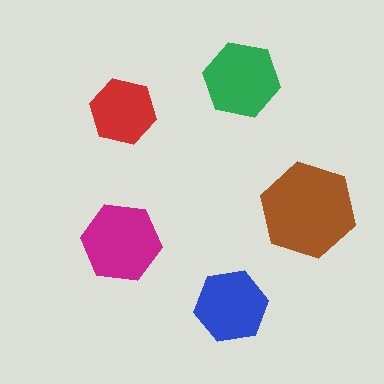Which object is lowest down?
The blue hexagon is bottommost.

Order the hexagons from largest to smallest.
the brown one, the magenta one, the green one, the blue one, the red one.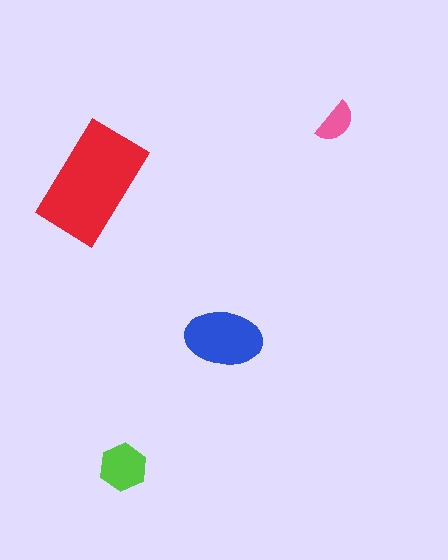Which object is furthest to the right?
The pink semicircle is rightmost.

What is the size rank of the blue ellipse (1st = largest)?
2nd.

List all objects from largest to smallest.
The red rectangle, the blue ellipse, the lime hexagon, the pink semicircle.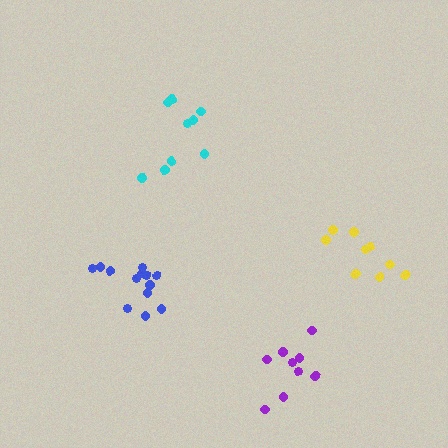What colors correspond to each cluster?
The clusters are colored: yellow, cyan, blue, purple.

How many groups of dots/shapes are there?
There are 4 groups.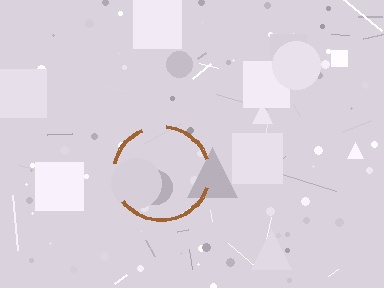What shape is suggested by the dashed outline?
The dashed outline suggests a circle.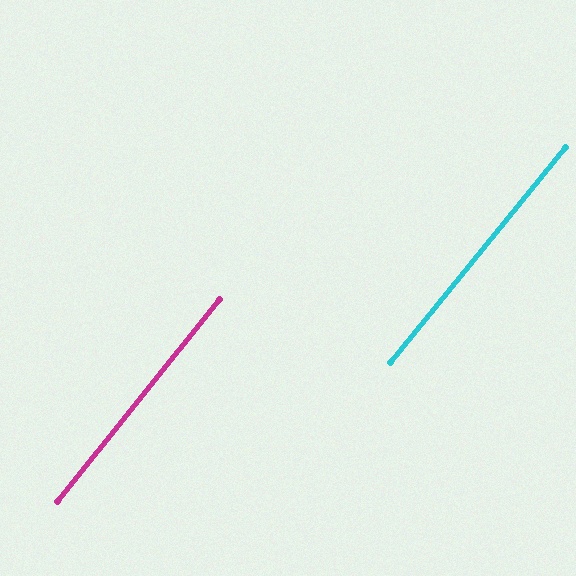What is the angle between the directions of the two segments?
Approximately 0 degrees.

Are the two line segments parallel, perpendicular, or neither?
Parallel — their directions differ by only 0.4°.